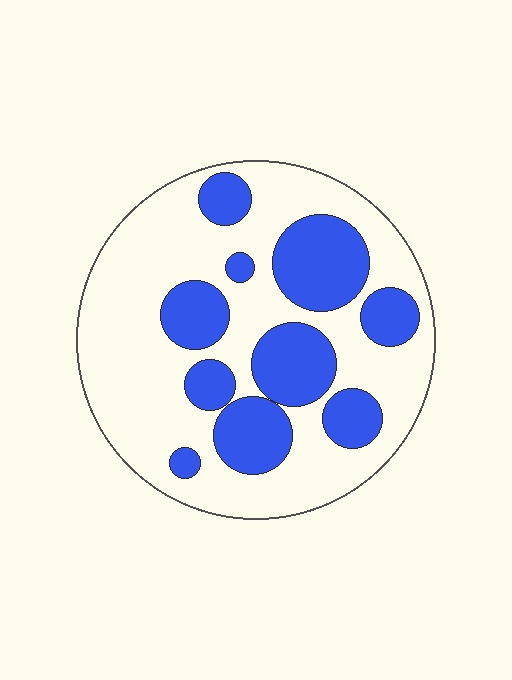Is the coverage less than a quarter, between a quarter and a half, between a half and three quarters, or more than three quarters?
Between a quarter and a half.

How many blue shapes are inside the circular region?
10.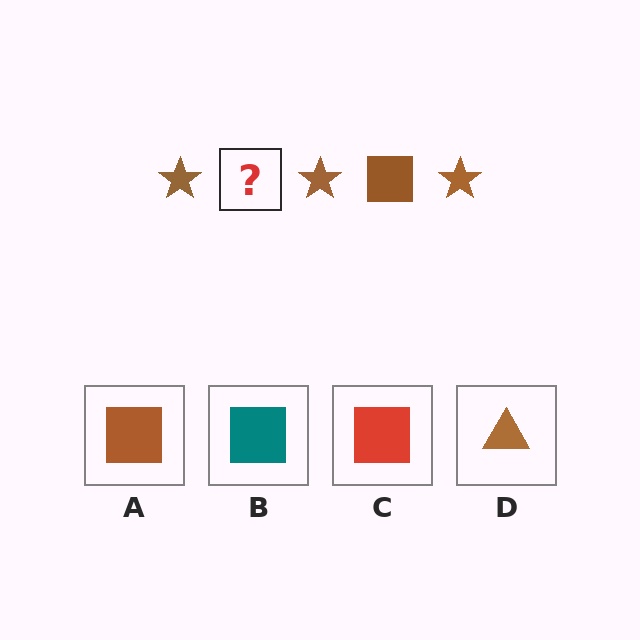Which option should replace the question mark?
Option A.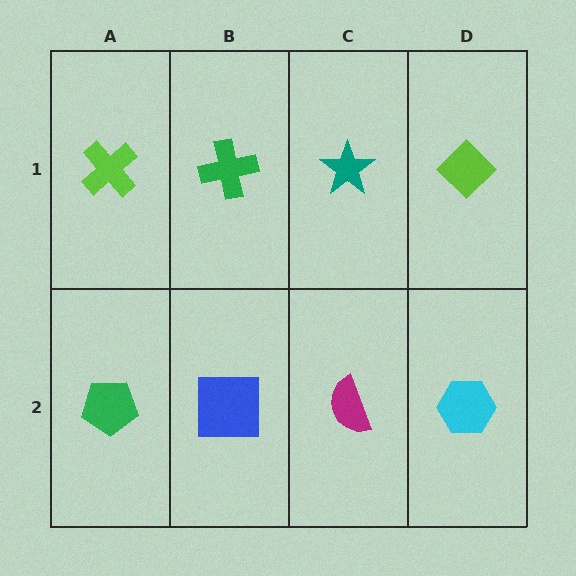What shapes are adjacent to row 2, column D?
A lime diamond (row 1, column D), a magenta semicircle (row 2, column C).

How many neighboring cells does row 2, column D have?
2.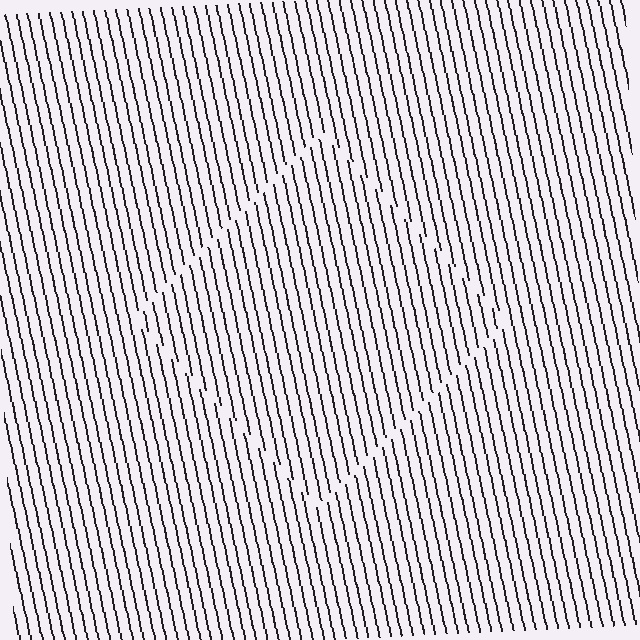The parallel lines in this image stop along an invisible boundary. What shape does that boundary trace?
An illusory square. The interior of the shape contains the same grating, shifted by half a period — the contour is defined by the phase discontinuity where line-ends from the inner and outer gratings abut.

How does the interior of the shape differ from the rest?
The interior of the shape contains the same grating, shifted by half a period — the contour is defined by the phase discontinuity where line-ends from the inner and outer gratings abut.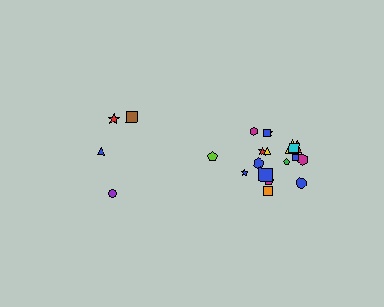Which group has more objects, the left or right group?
The right group.